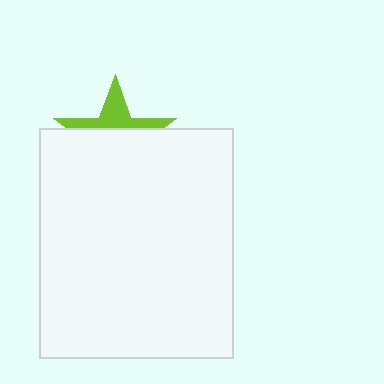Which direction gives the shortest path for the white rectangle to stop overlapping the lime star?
Moving down gives the shortest separation.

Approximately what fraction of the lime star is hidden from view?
Roughly 64% of the lime star is hidden behind the white rectangle.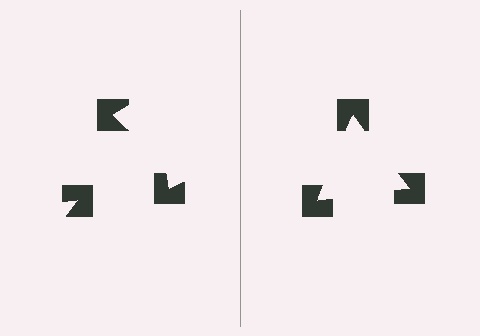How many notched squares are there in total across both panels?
6 — 3 on each side.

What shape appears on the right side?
An illusory triangle.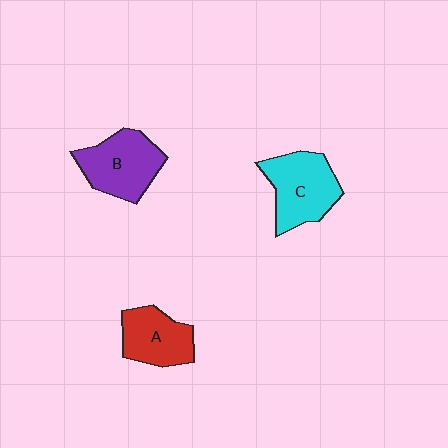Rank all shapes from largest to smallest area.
From largest to smallest: C (cyan), B (purple), A (red).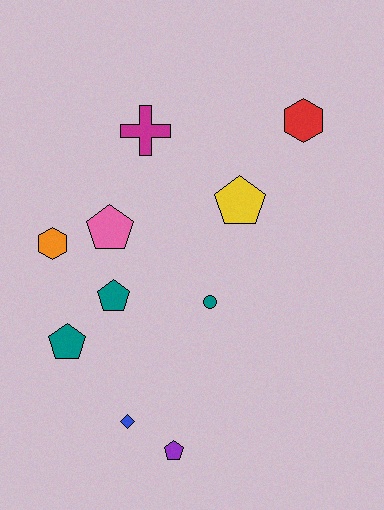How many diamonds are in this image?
There is 1 diamond.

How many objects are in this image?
There are 10 objects.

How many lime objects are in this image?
There are no lime objects.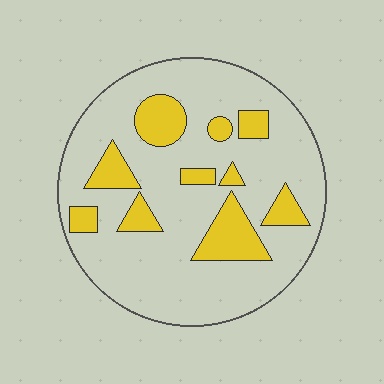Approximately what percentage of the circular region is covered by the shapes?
Approximately 20%.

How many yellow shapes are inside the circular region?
10.